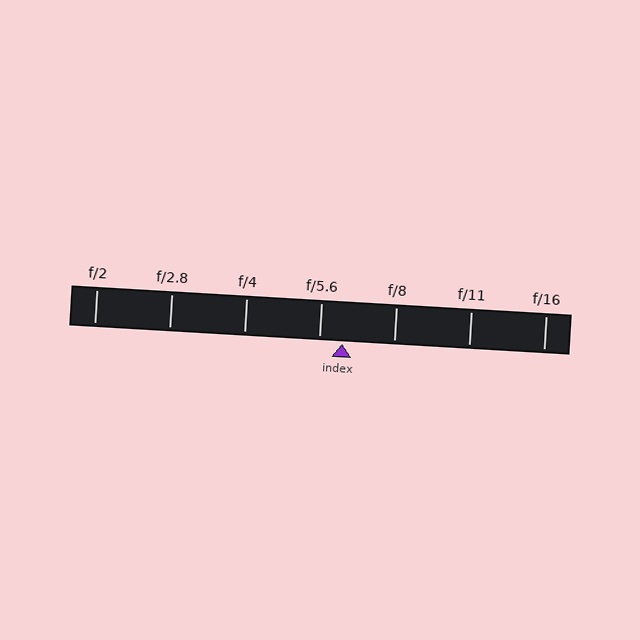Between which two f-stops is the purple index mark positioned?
The index mark is between f/5.6 and f/8.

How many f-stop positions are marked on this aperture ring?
There are 7 f-stop positions marked.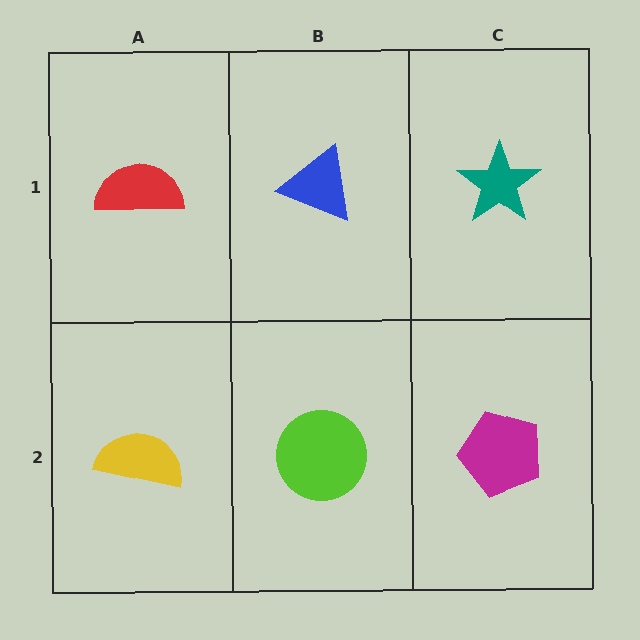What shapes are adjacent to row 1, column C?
A magenta pentagon (row 2, column C), a blue triangle (row 1, column B).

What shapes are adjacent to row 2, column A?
A red semicircle (row 1, column A), a lime circle (row 2, column B).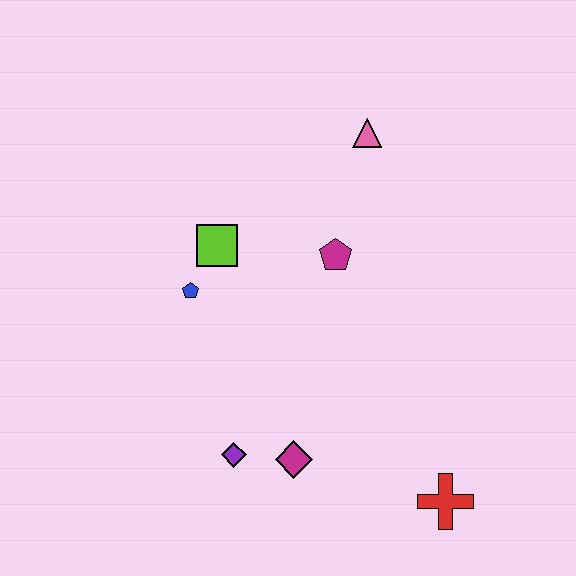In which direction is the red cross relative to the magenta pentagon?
The red cross is below the magenta pentagon.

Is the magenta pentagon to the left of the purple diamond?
No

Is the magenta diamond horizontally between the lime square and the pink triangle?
Yes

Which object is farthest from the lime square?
The red cross is farthest from the lime square.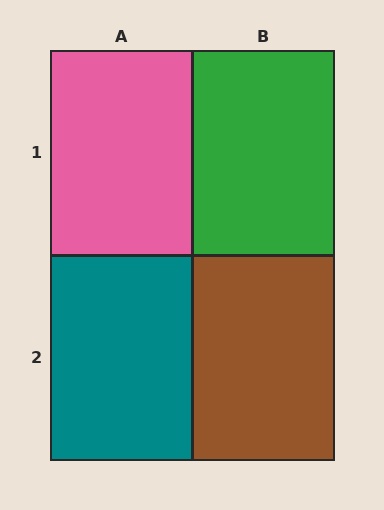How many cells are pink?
1 cell is pink.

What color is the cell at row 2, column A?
Teal.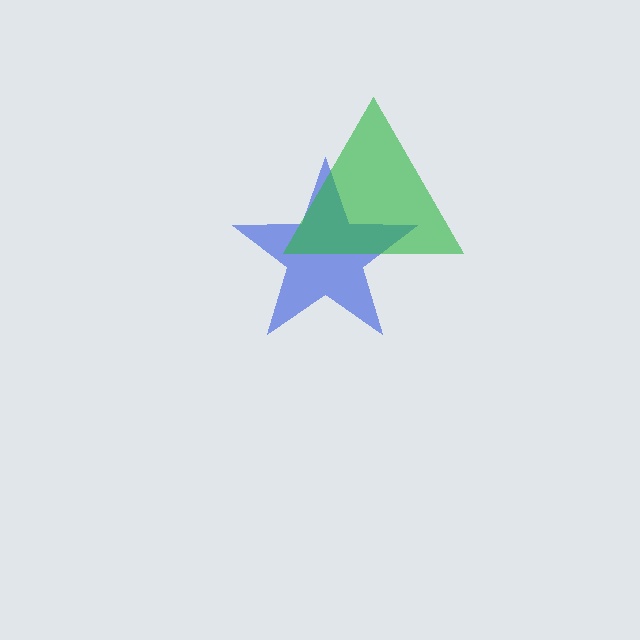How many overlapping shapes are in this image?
There are 2 overlapping shapes in the image.